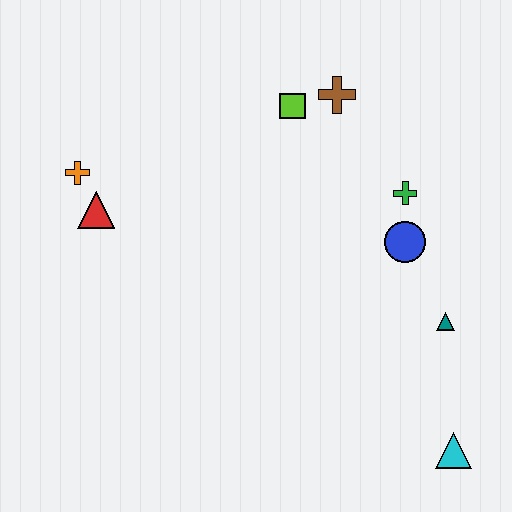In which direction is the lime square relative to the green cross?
The lime square is to the left of the green cross.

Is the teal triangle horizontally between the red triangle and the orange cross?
No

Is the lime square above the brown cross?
No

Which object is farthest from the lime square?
The cyan triangle is farthest from the lime square.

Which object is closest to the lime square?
The brown cross is closest to the lime square.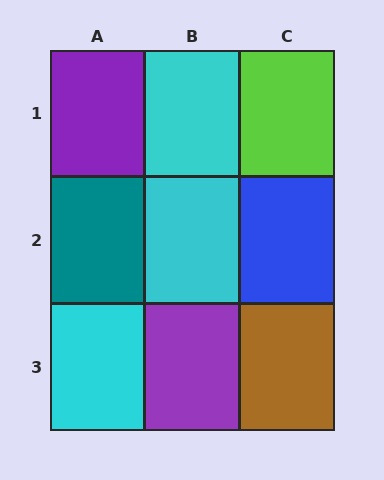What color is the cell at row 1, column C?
Lime.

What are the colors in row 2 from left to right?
Teal, cyan, blue.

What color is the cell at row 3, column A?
Cyan.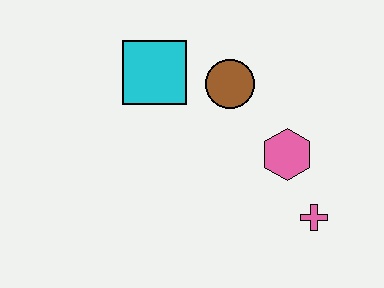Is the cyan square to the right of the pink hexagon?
No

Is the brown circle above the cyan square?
No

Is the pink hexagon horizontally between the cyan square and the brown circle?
No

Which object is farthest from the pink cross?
The cyan square is farthest from the pink cross.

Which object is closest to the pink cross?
The pink hexagon is closest to the pink cross.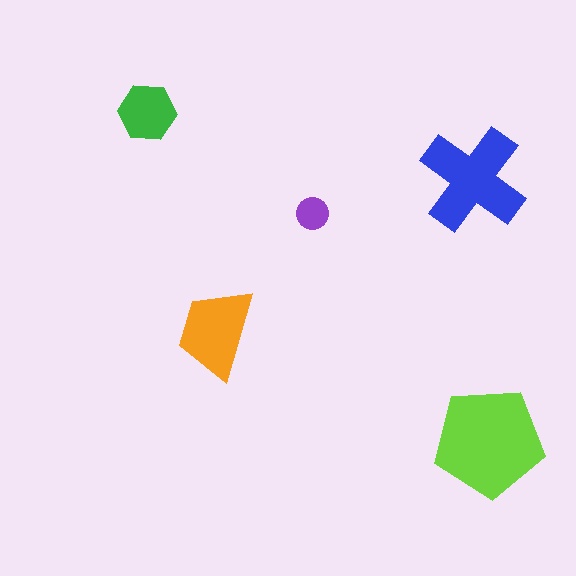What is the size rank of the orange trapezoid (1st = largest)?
3rd.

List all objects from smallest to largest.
The purple circle, the green hexagon, the orange trapezoid, the blue cross, the lime pentagon.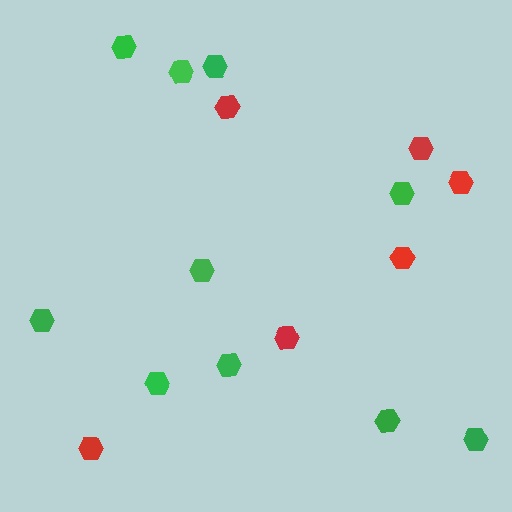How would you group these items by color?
There are 2 groups: one group of red hexagons (6) and one group of green hexagons (10).